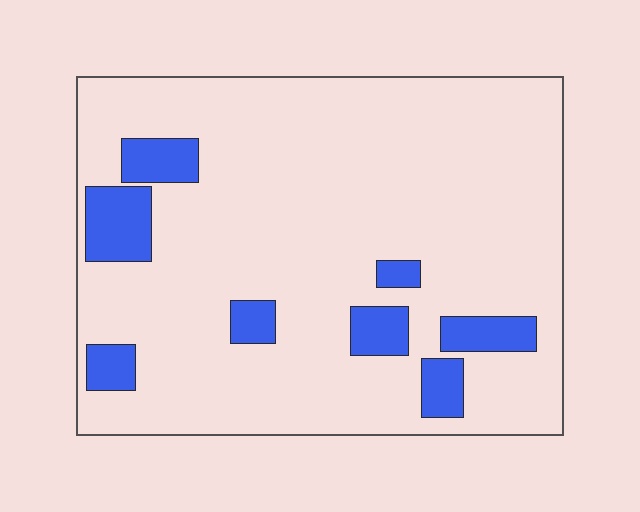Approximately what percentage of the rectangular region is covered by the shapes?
Approximately 15%.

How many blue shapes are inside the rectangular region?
8.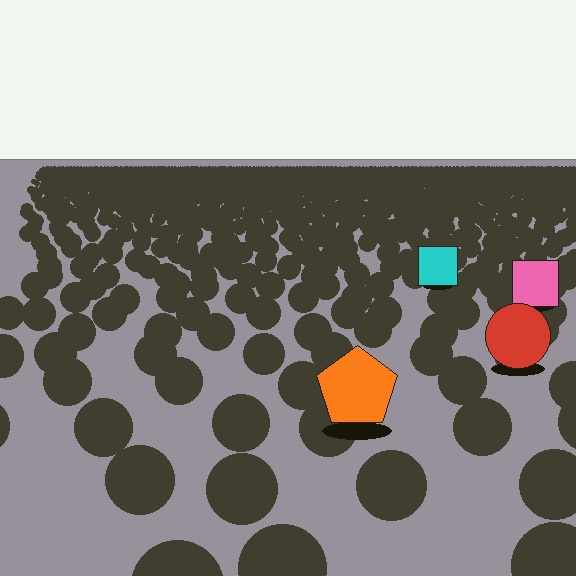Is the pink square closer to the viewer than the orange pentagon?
No. The orange pentagon is closer — you can tell from the texture gradient: the ground texture is coarser near it.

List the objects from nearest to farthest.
From nearest to farthest: the orange pentagon, the red circle, the pink square, the cyan square.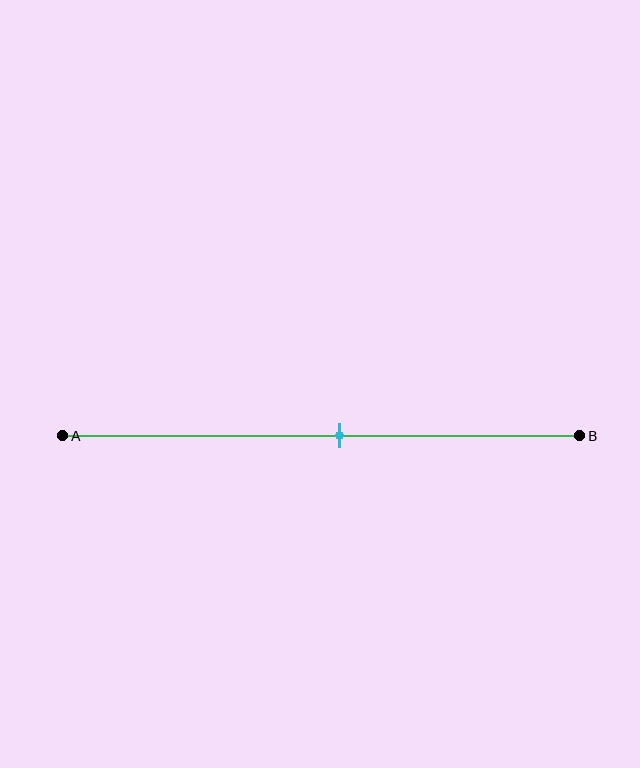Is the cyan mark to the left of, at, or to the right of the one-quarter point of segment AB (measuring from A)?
The cyan mark is to the right of the one-quarter point of segment AB.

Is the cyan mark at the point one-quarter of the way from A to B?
No, the mark is at about 55% from A, not at the 25% one-quarter point.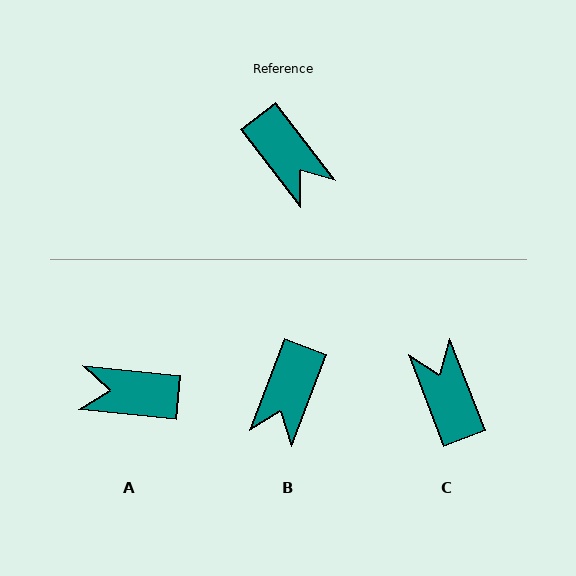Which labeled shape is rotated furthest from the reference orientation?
C, about 164 degrees away.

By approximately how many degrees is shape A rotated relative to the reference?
Approximately 133 degrees clockwise.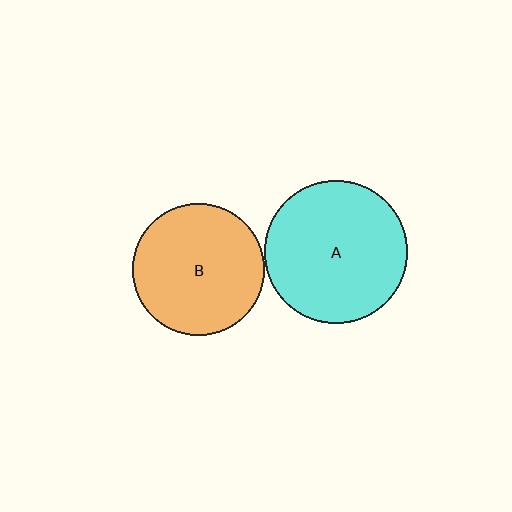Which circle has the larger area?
Circle A (cyan).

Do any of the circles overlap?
No, none of the circles overlap.